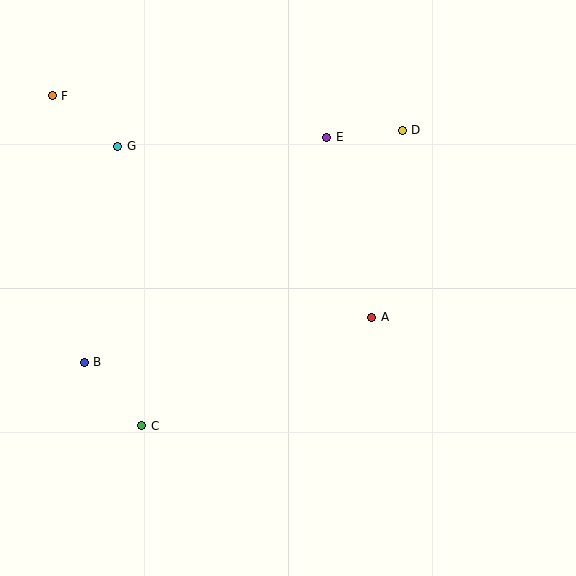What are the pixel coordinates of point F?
Point F is at (52, 96).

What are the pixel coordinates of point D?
Point D is at (402, 130).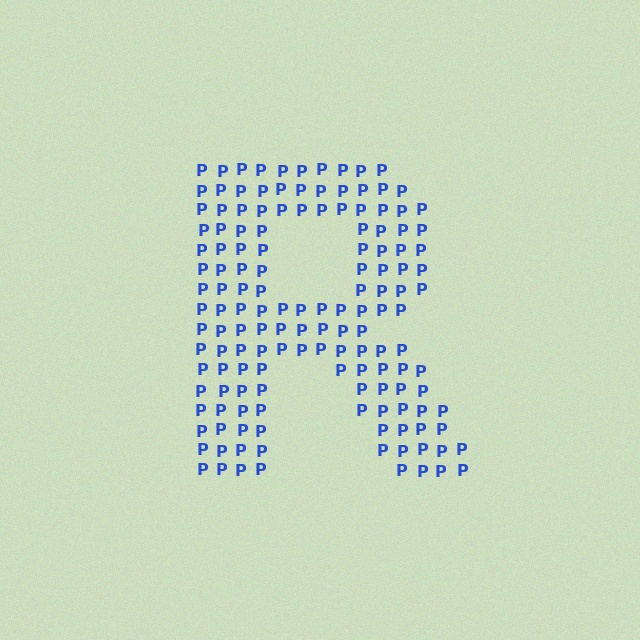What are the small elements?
The small elements are letter P's.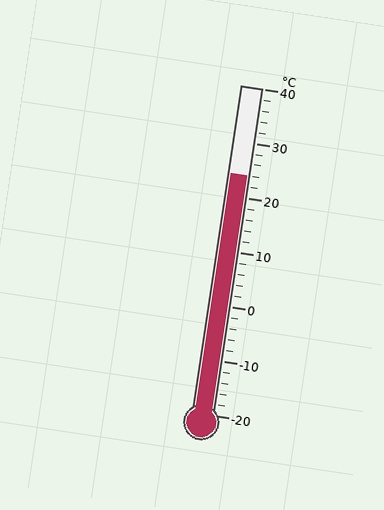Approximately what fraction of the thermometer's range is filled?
The thermometer is filled to approximately 75% of its range.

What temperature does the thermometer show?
The thermometer shows approximately 24°C.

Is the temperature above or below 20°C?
The temperature is above 20°C.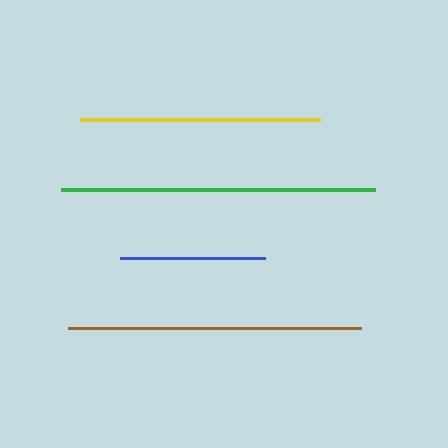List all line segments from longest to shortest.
From longest to shortest: green, brown, yellow, blue.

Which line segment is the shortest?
The blue line is the shortest at approximately 145 pixels.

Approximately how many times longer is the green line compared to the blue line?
The green line is approximately 2.2 times the length of the blue line.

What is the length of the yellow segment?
The yellow segment is approximately 239 pixels long.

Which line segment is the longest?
The green line is the longest at approximately 314 pixels.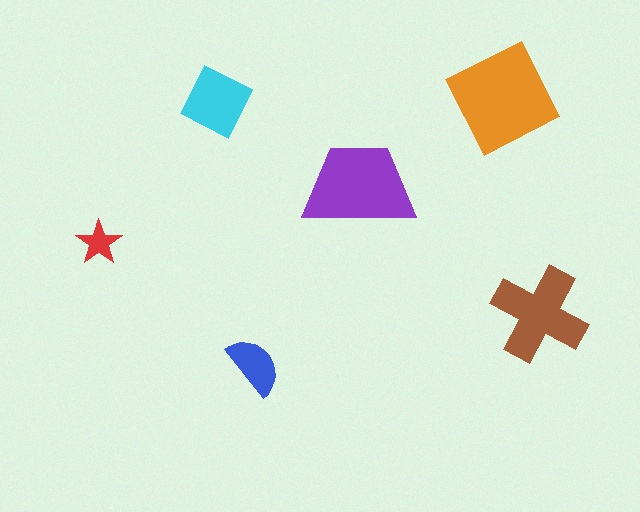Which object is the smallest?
The red star.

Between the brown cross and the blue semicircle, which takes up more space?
The brown cross.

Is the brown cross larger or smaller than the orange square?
Smaller.